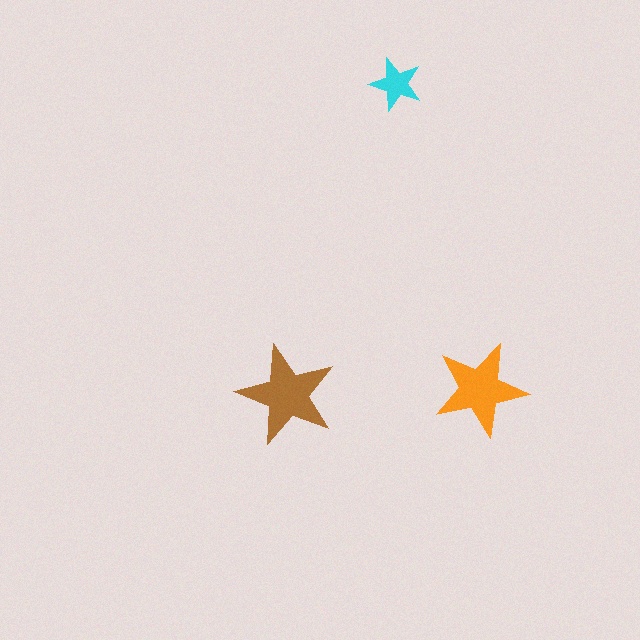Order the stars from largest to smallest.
the brown one, the orange one, the cyan one.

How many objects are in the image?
There are 3 objects in the image.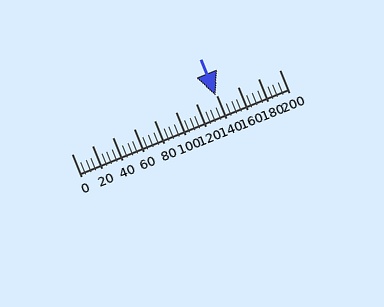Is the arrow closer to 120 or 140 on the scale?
The arrow is closer to 140.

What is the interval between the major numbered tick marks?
The major tick marks are spaced 20 units apart.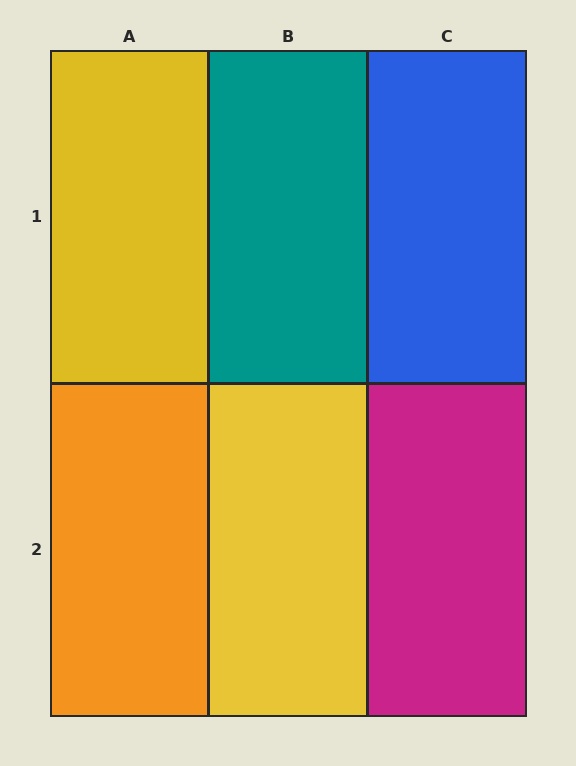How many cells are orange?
1 cell is orange.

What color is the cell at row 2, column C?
Magenta.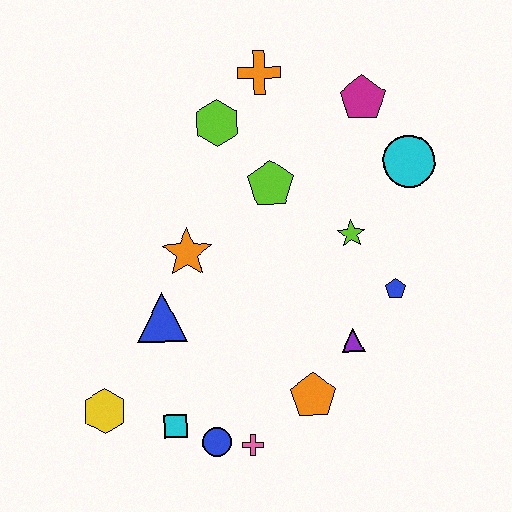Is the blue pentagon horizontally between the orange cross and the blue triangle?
No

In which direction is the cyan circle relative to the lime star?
The cyan circle is above the lime star.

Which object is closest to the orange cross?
The lime hexagon is closest to the orange cross.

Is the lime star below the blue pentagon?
No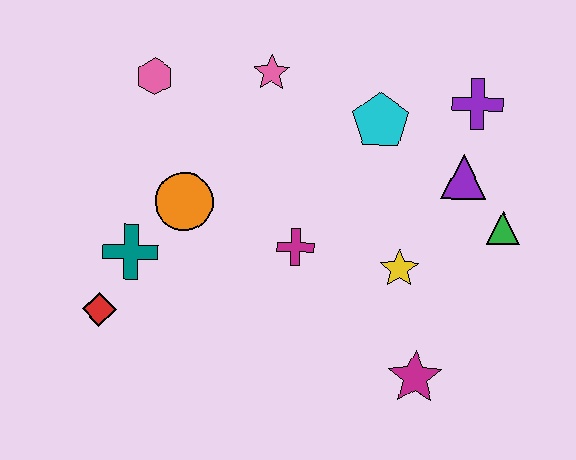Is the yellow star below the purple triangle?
Yes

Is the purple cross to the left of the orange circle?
No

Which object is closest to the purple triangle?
The green triangle is closest to the purple triangle.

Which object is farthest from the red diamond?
The purple cross is farthest from the red diamond.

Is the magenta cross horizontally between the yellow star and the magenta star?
No